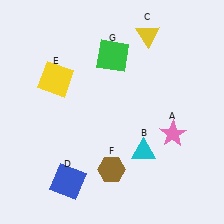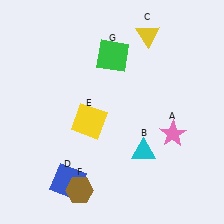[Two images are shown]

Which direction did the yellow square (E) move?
The yellow square (E) moved down.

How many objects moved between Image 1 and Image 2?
2 objects moved between the two images.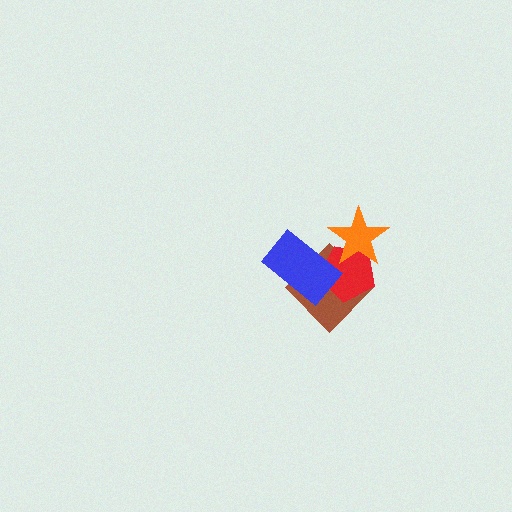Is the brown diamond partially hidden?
Yes, it is partially covered by another shape.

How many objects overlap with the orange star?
2 objects overlap with the orange star.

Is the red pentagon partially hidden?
Yes, it is partially covered by another shape.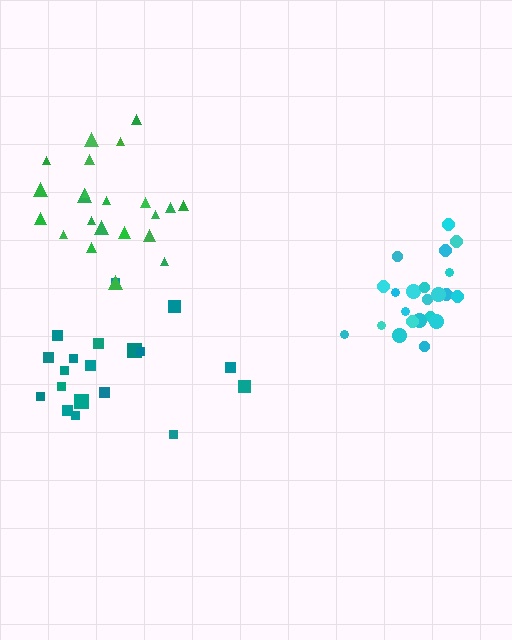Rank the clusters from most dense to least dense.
cyan, green, teal.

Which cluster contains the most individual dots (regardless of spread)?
Cyan (22).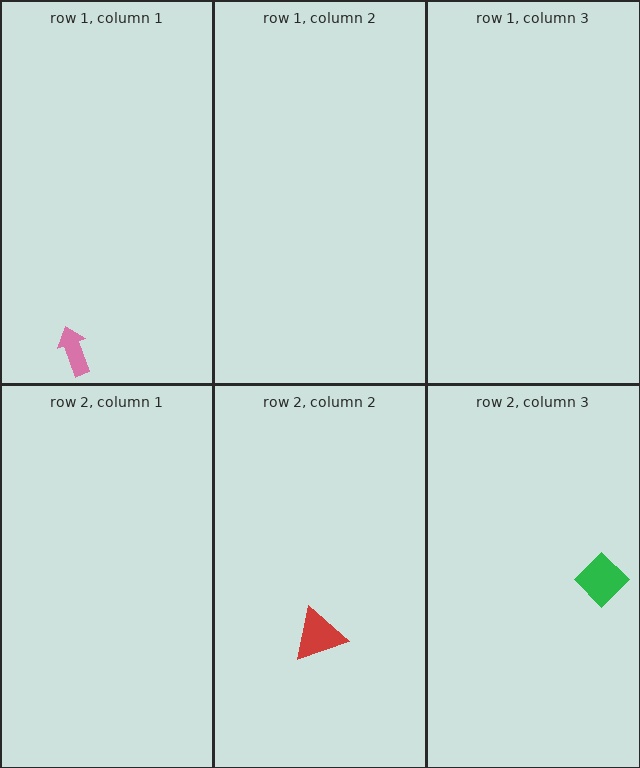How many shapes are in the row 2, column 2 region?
1.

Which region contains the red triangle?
The row 2, column 2 region.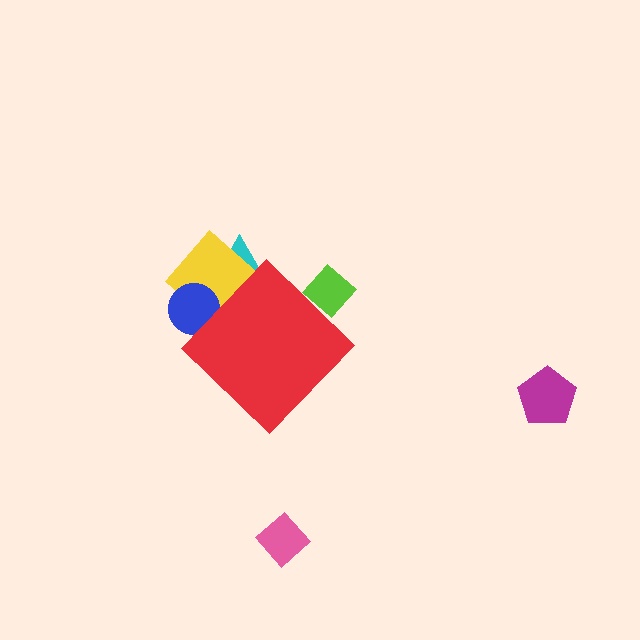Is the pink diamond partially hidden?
No, the pink diamond is fully visible.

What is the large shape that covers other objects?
A red diamond.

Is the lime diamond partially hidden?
Yes, the lime diamond is partially hidden behind the red diamond.